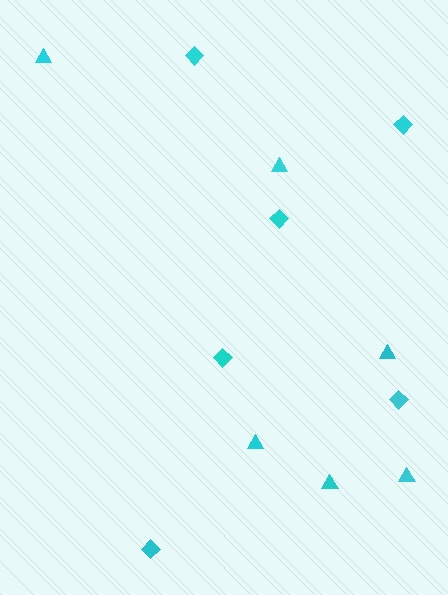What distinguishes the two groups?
There are 2 groups: one group of diamonds (6) and one group of triangles (6).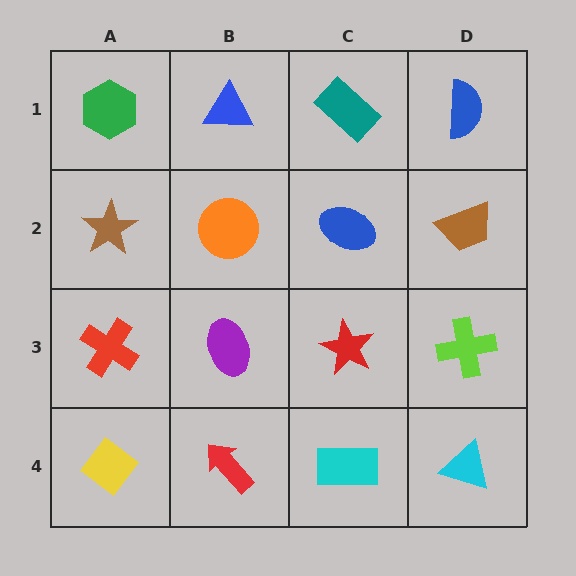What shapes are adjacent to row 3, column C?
A blue ellipse (row 2, column C), a cyan rectangle (row 4, column C), a purple ellipse (row 3, column B), a lime cross (row 3, column D).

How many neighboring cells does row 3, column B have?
4.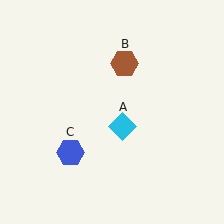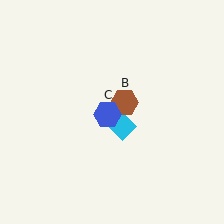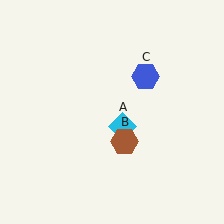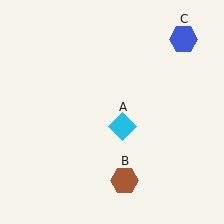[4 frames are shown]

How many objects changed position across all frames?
2 objects changed position: brown hexagon (object B), blue hexagon (object C).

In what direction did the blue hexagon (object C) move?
The blue hexagon (object C) moved up and to the right.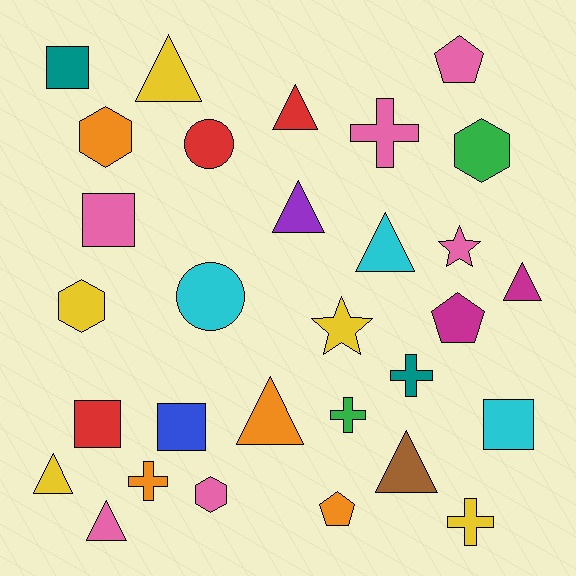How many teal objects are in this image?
There are 2 teal objects.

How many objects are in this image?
There are 30 objects.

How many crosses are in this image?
There are 5 crosses.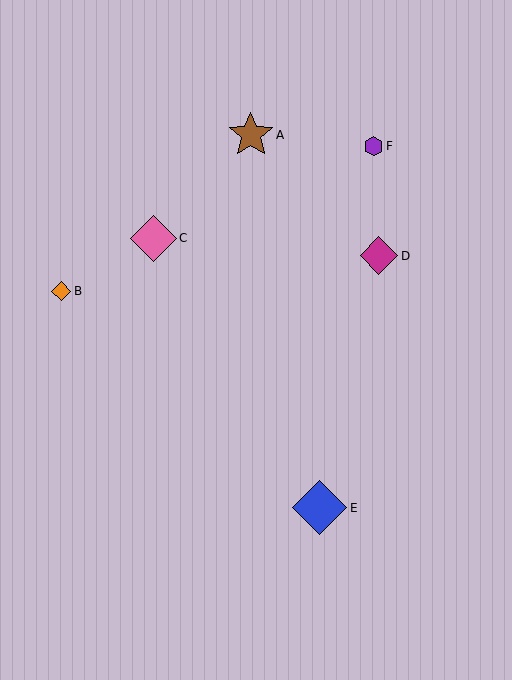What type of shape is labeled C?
Shape C is a pink diamond.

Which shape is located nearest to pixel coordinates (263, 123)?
The brown star (labeled A) at (251, 135) is nearest to that location.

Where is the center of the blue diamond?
The center of the blue diamond is at (320, 508).